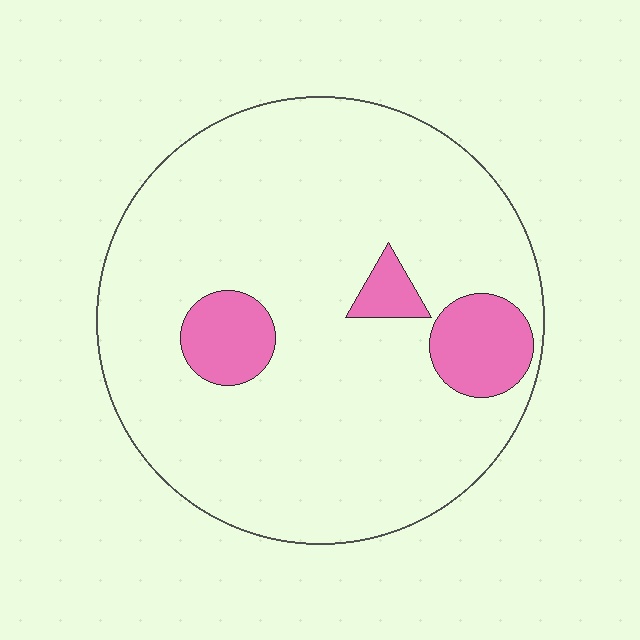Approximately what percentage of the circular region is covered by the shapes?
Approximately 10%.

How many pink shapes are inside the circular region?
3.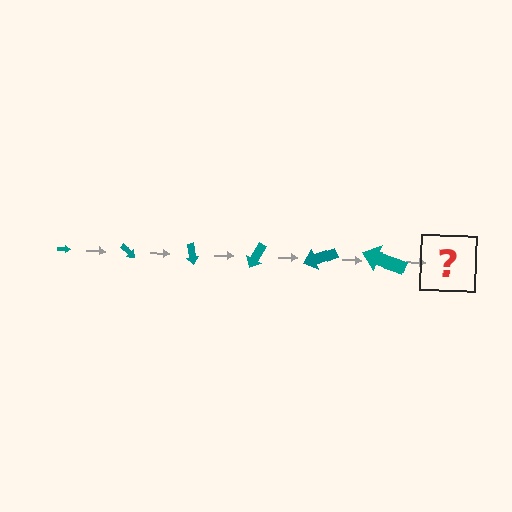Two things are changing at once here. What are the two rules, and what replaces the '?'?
The two rules are that the arrow grows larger each step and it rotates 40 degrees each step. The '?' should be an arrow, larger than the previous one and rotated 240 degrees from the start.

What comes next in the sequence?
The next element should be an arrow, larger than the previous one and rotated 240 degrees from the start.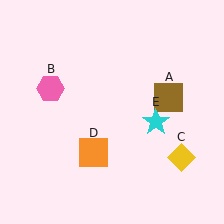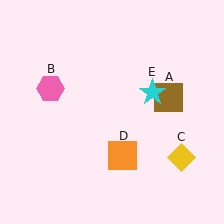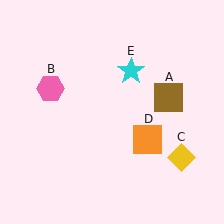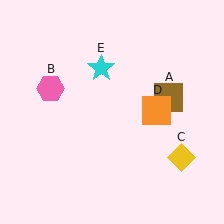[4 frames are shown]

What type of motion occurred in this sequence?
The orange square (object D), cyan star (object E) rotated counterclockwise around the center of the scene.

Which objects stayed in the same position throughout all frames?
Brown square (object A) and pink hexagon (object B) and yellow diamond (object C) remained stationary.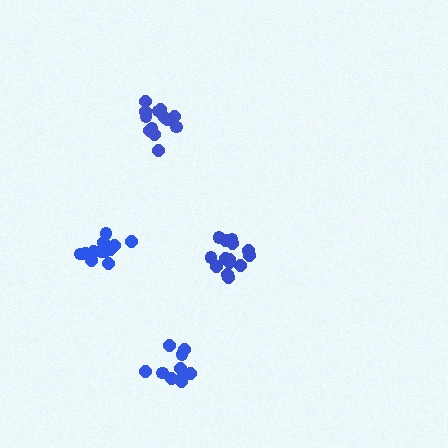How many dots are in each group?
Group 1: 14 dots, Group 2: 13 dots, Group 3: 14 dots, Group 4: 10 dots (51 total).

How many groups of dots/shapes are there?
There are 4 groups.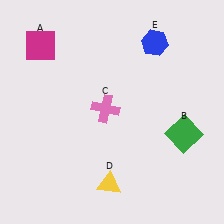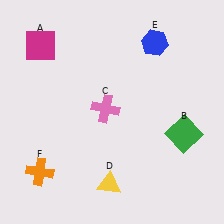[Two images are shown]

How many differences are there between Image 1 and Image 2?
There is 1 difference between the two images.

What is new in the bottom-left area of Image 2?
An orange cross (F) was added in the bottom-left area of Image 2.